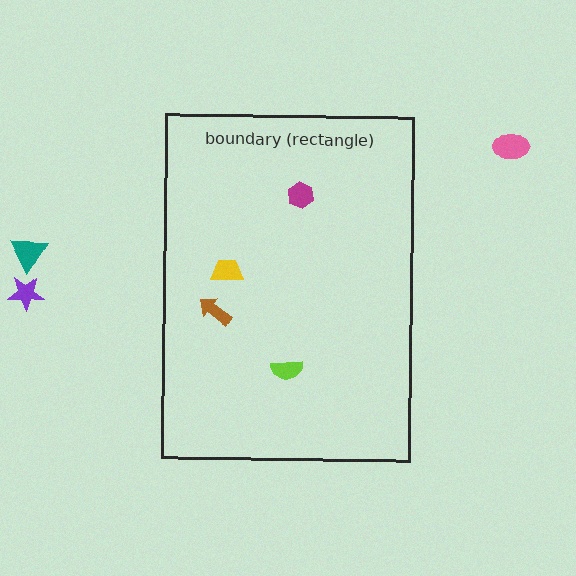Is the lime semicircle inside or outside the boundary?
Inside.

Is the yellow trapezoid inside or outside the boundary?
Inside.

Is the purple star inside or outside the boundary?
Outside.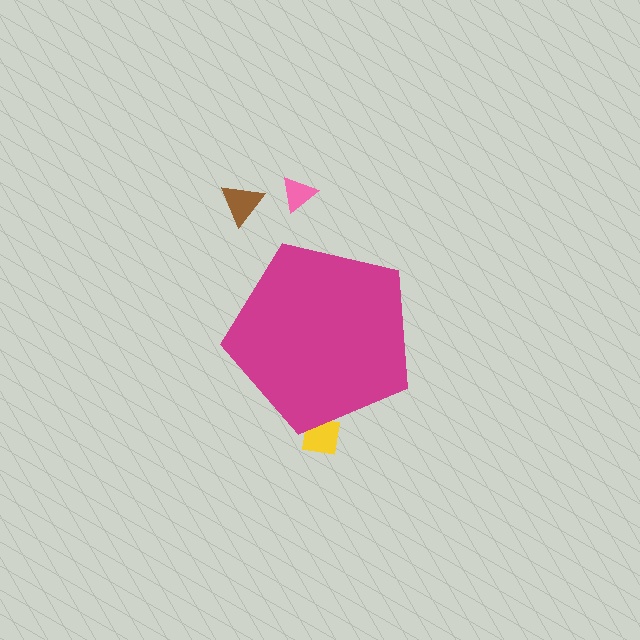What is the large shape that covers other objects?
A magenta pentagon.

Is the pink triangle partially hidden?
No, the pink triangle is fully visible.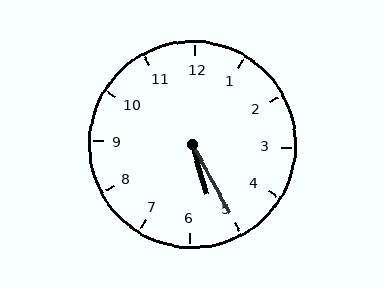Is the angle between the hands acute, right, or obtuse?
It is acute.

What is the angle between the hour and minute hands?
Approximately 12 degrees.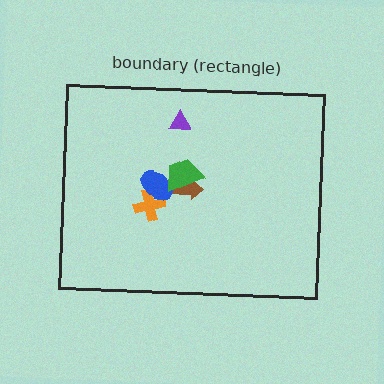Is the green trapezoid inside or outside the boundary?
Inside.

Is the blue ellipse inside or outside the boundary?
Inside.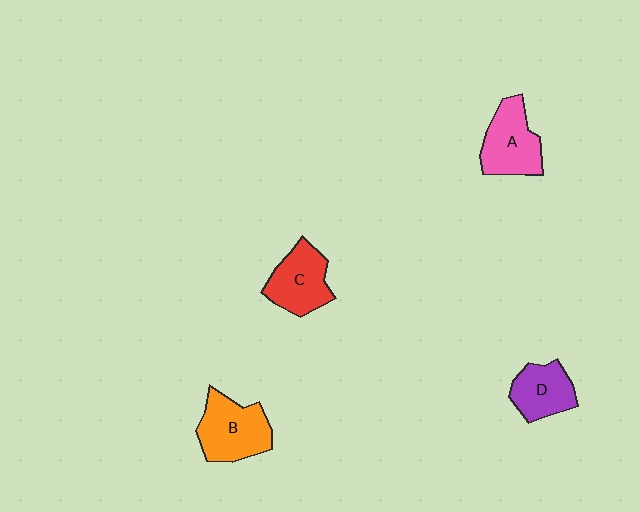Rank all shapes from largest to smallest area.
From largest to smallest: B (orange), A (pink), C (red), D (purple).